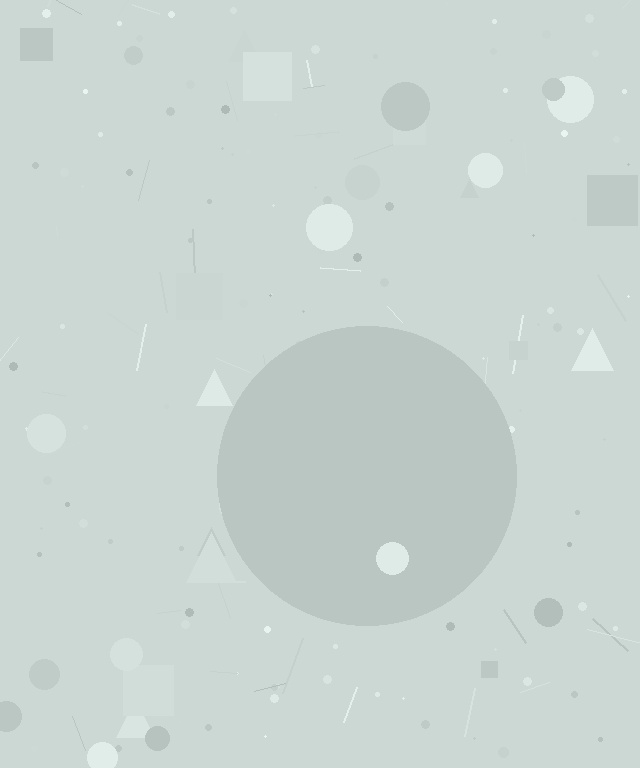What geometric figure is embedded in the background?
A circle is embedded in the background.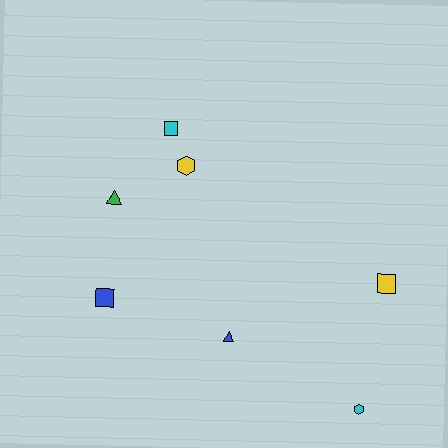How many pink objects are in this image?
There are no pink objects.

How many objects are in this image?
There are 7 objects.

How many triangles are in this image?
There are 2 triangles.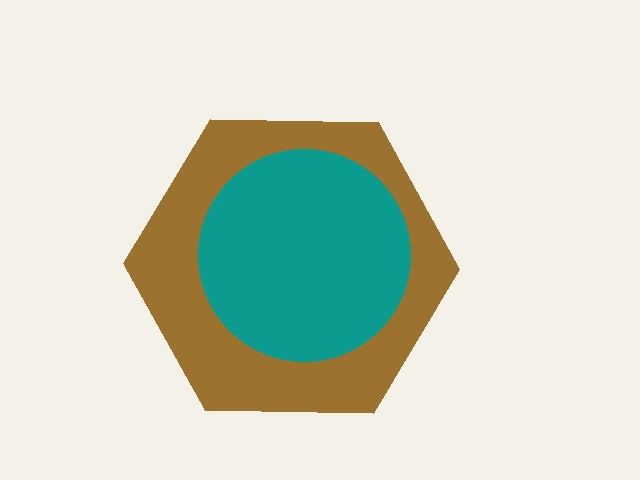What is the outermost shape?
The brown hexagon.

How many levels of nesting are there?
2.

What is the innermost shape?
The teal circle.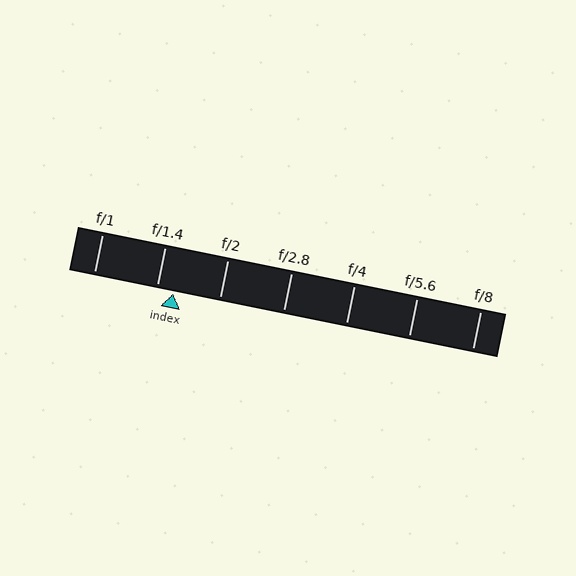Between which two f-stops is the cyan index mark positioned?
The index mark is between f/1.4 and f/2.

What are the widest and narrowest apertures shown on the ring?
The widest aperture shown is f/1 and the narrowest is f/8.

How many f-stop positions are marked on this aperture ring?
There are 7 f-stop positions marked.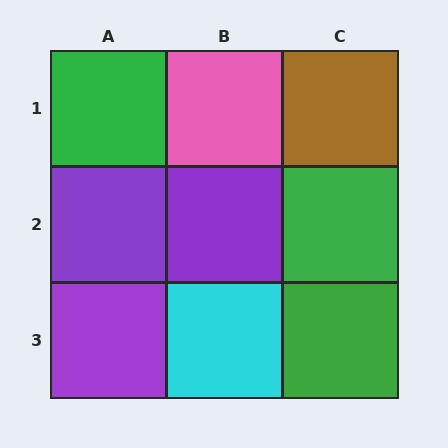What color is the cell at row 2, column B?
Purple.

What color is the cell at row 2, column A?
Purple.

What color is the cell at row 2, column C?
Green.